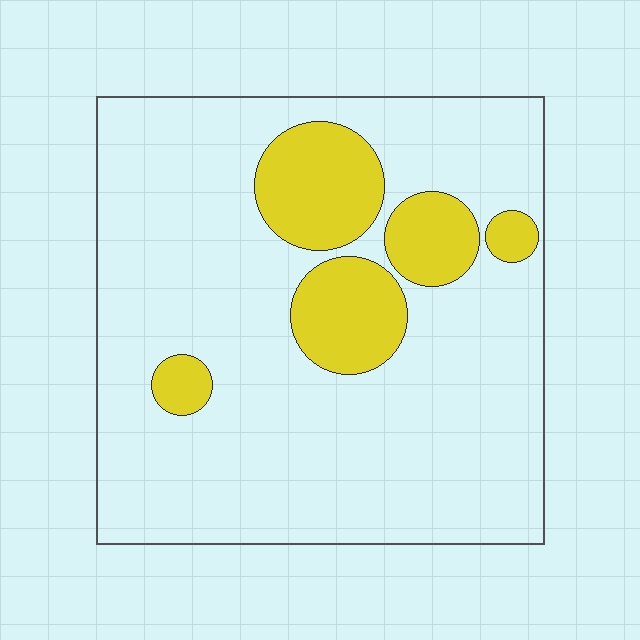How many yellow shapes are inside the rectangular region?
5.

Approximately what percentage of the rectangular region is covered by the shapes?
Approximately 20%.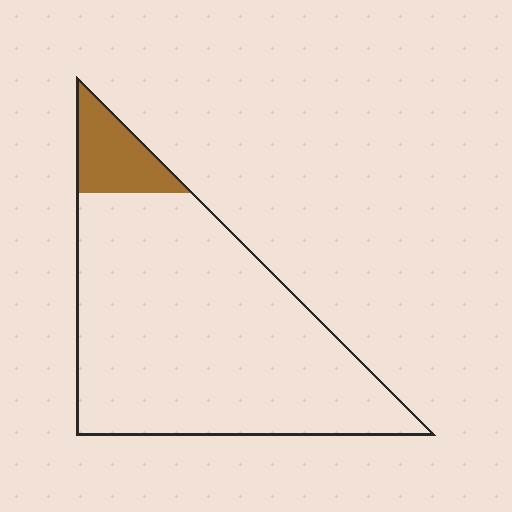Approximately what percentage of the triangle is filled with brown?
Approximately 10%.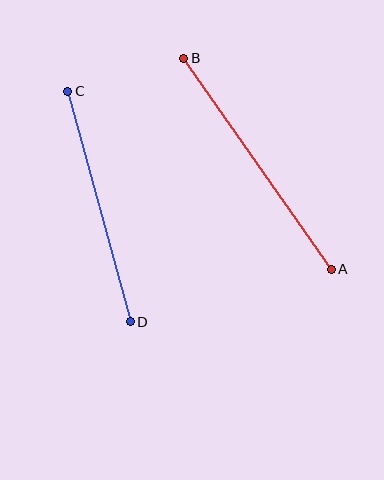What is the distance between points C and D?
The distance is approximately 239 pixels.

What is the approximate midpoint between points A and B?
The midpoint is at approximately (258, 164) pixels.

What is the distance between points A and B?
The distance is approximately 257 pixels.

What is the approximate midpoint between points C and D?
The midpoint is at approximately (99, 207) pixels.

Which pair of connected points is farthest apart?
Points A and B are farthest apart.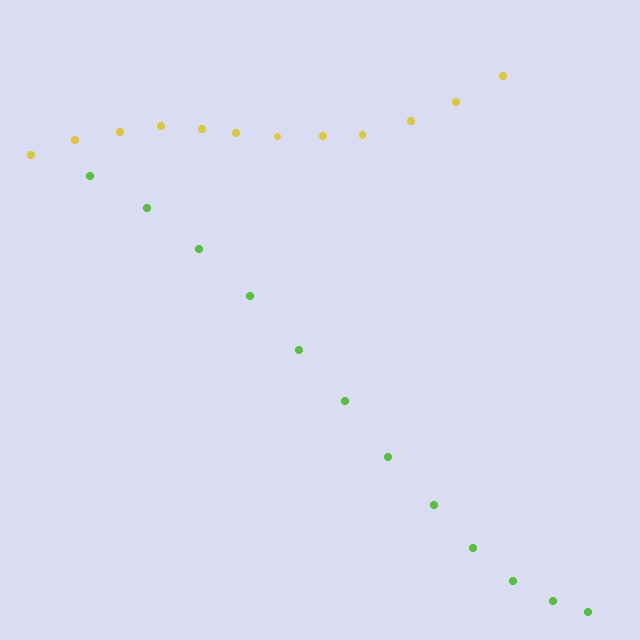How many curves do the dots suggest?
There are 2 distinct paths.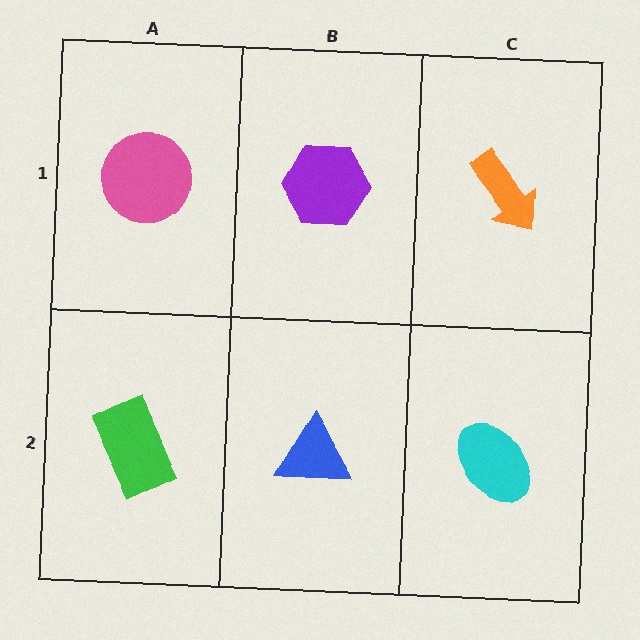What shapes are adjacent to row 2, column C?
An orange arrow (row 1, column C), a blue triangle (row 2, column B).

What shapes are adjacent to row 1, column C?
A cyan ellipse (row 2, column C), a purple hexagon (row 1, column B).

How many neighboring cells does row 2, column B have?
3.